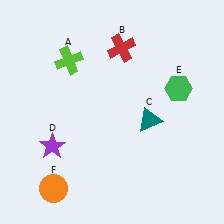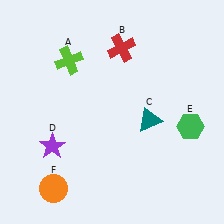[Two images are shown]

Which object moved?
The green hexagon (E) moved down.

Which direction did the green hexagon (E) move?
The green hexagon (E) moved down.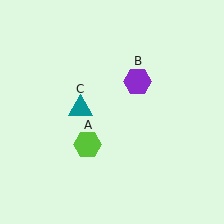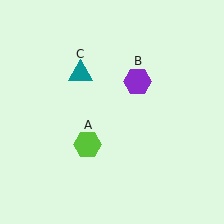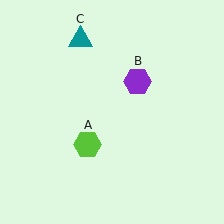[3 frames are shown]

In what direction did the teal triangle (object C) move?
The teal triangle (object C) moved up.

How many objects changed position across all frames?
1 object changed position: teal triangle (object C).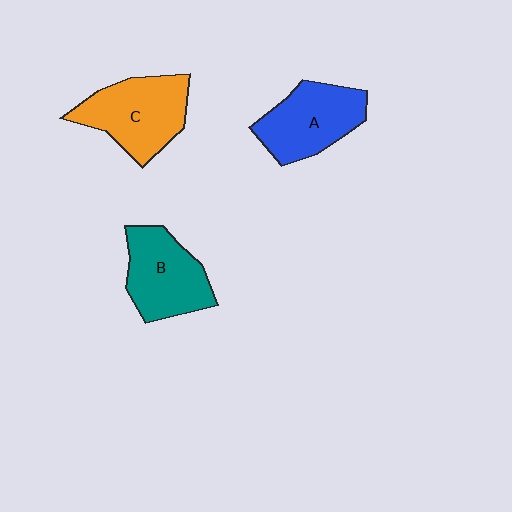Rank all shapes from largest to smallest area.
From largest to smallest: C (orange), A (blue), B (teal).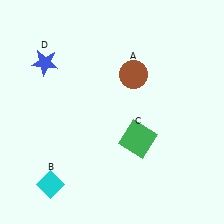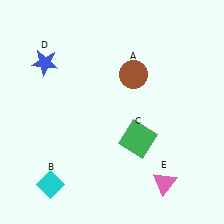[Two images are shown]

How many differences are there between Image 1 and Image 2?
There is 1 difference between the two images.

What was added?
A pink triangle (E) was added in Image 2.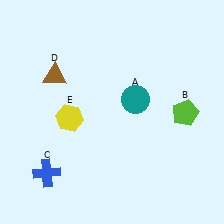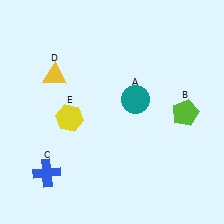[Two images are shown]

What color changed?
The triangle (D) changed from brown in Image 1 to yellow in Image 2.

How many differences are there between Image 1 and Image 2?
There is 1 difference between the two images.